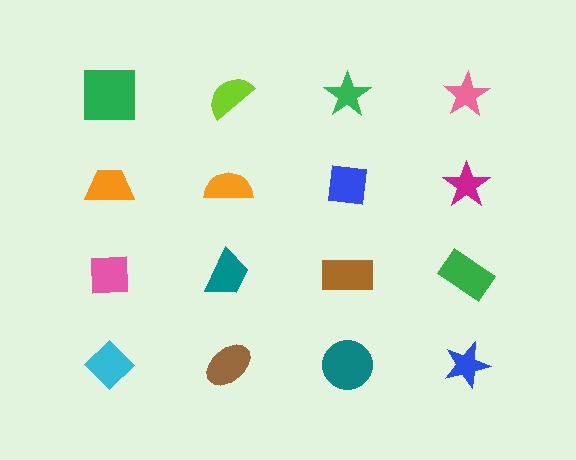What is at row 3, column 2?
A teal trapezoid.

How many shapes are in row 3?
4 shapes.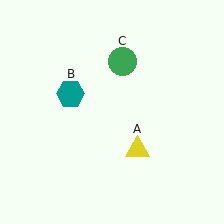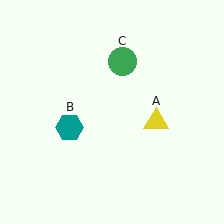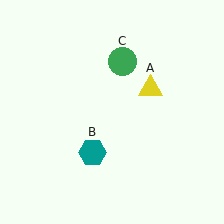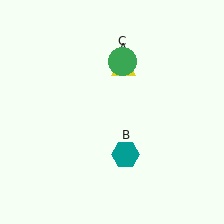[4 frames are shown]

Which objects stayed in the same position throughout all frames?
Green circle (object C) remained stationary.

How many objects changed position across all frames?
2 objects changed position: yellow triangle (object A), teal hexagon (object B).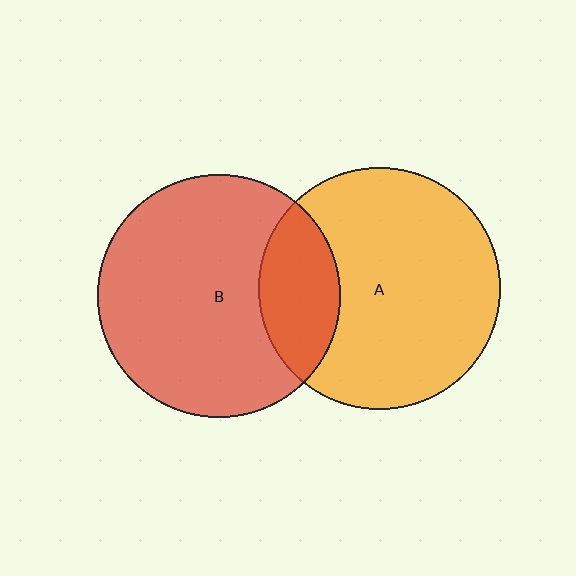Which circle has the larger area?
Circle B (red).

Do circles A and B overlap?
Yes.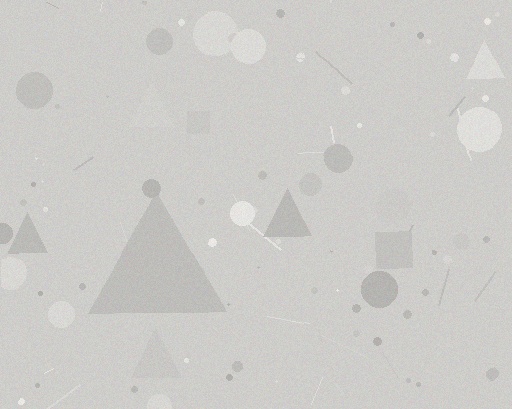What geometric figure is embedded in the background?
A triangle is embedded in the background.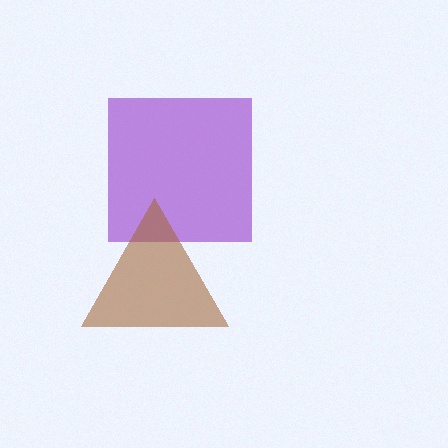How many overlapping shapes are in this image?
There are 2 overlapping shapes in the image.